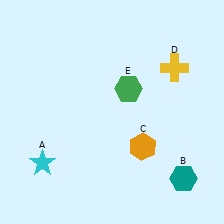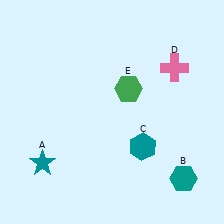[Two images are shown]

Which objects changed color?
A changed from cyan to teal. C changed from orange to teal. D changed from yellow to pink.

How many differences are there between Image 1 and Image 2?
There are 3 differences between the two images.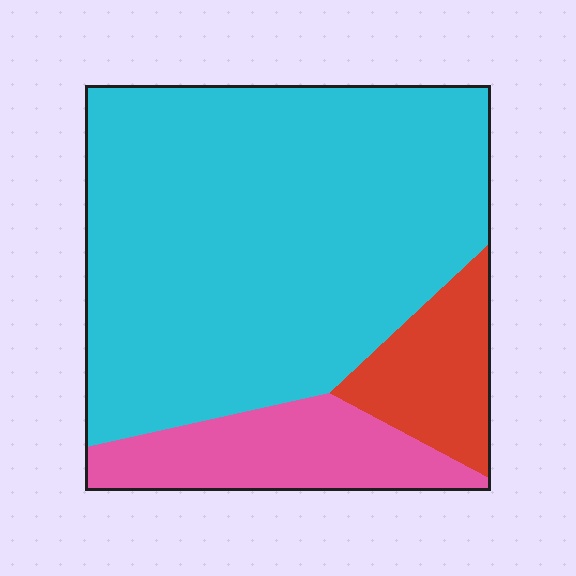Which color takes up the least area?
Red, at roughly 10%.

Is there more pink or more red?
Pink.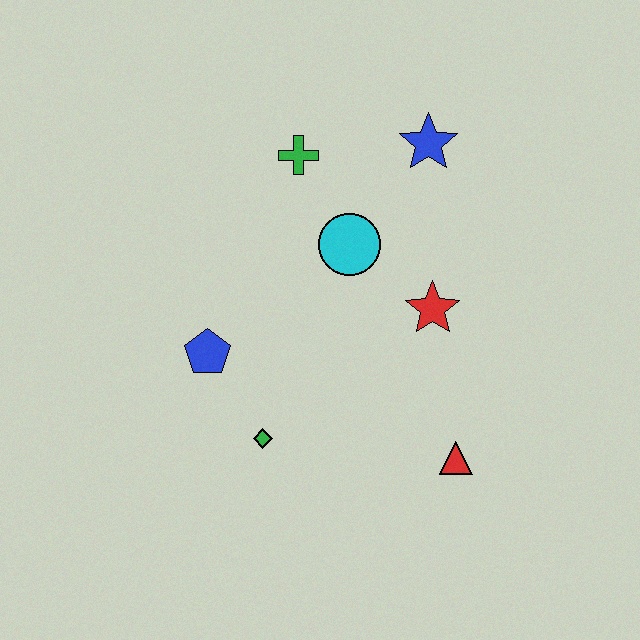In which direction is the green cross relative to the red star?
The green cross is above the red star.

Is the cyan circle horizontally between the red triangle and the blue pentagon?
Yes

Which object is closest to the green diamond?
The blue pentagon is closest to the green diamond.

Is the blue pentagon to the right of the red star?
No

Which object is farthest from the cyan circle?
The red triangle is farthest from the cyan circle.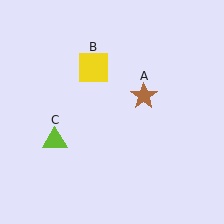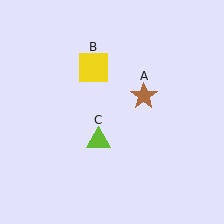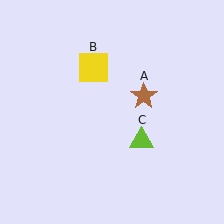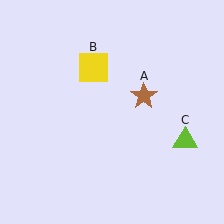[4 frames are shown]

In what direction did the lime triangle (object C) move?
The lime triangle (object C) moved right.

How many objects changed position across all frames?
1 object changed position: lime triangle (object C).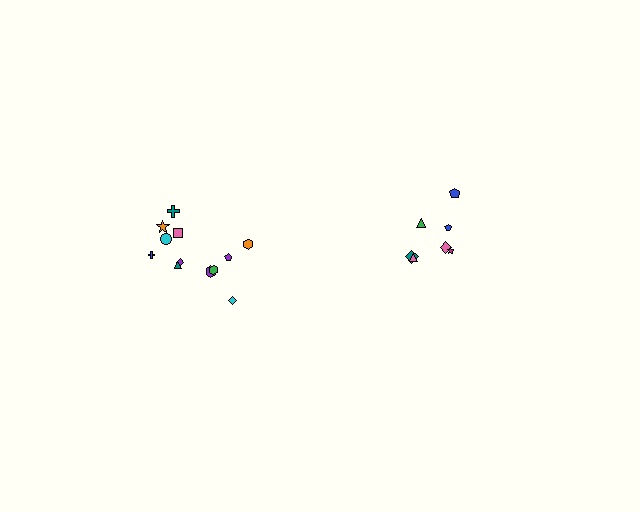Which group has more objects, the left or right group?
The left group.